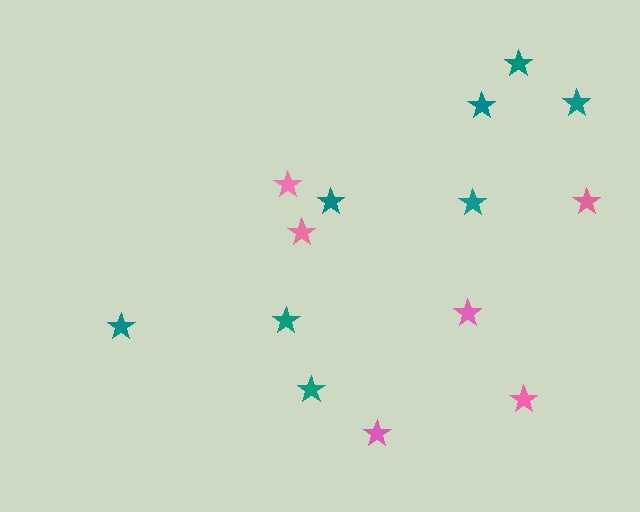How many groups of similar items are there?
There are 2 groups: one group of teal stars (8) and one group of pink stars (6).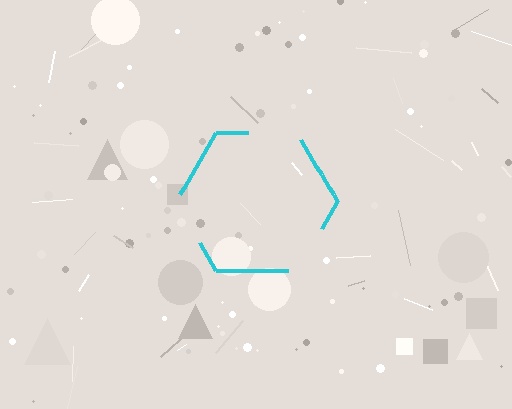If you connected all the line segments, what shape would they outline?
They would outline a hexagon.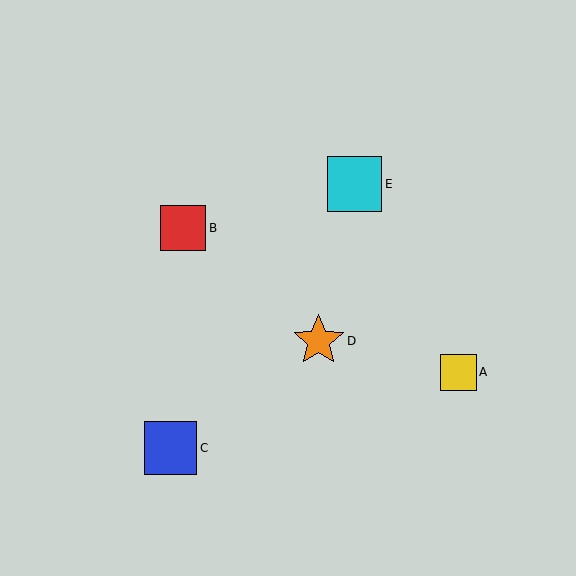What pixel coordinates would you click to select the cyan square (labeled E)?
Click at (355, 184) to select the cyan square E.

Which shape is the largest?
The cyan square (labeled E) is the largest.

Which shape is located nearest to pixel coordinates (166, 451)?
The blue square (labeled C) at (170, 448) is nearest to that location.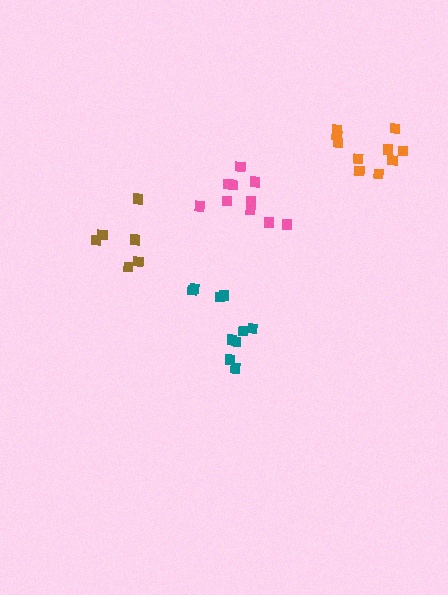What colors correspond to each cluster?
The clusters are colored: orange, pink, brown, teal.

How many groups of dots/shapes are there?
There are 4 groups.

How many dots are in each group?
Group 1: 10 dots, Group 2: 10 dots, Group 3: 7 dots, Group 4: 10 dots (37 total).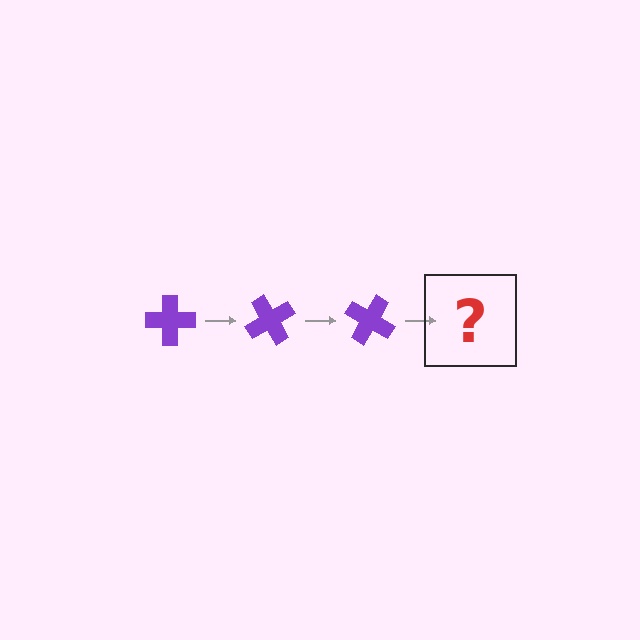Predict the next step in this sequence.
The next step is a purple cross rotated 180 degrees.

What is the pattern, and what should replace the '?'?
The pattern is that the cross rotates 60 degrees each step. The '?' should be a purple cross rotated 180 degrees.